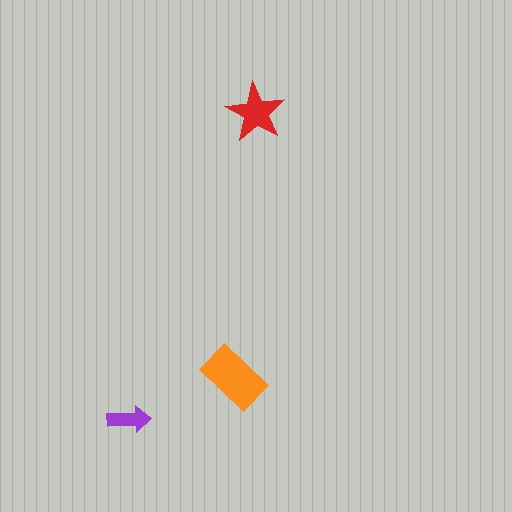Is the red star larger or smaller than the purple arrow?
Larger.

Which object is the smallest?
The purple arrow.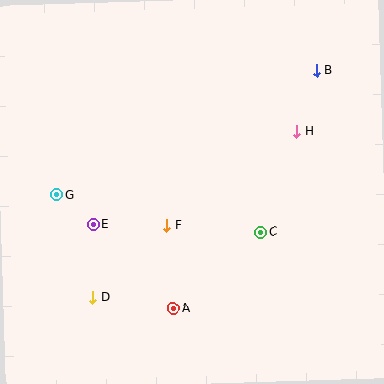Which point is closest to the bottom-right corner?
Point C is closest to the bottom-right corner.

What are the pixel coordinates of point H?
Point H is at (297, 131).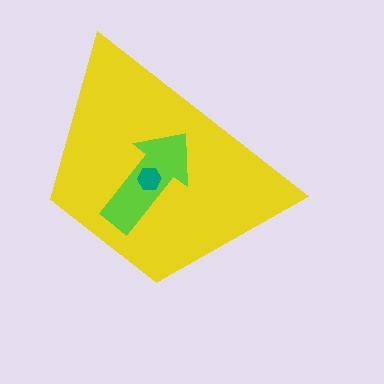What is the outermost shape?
The yellow trapezoid.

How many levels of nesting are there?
3.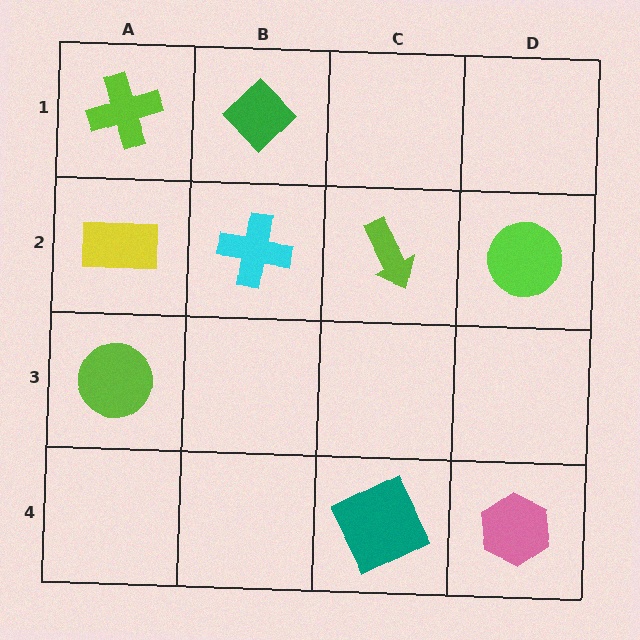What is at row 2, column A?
A yellow rectangle.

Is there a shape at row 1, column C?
No, that cell is empty.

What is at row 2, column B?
A cyan cross.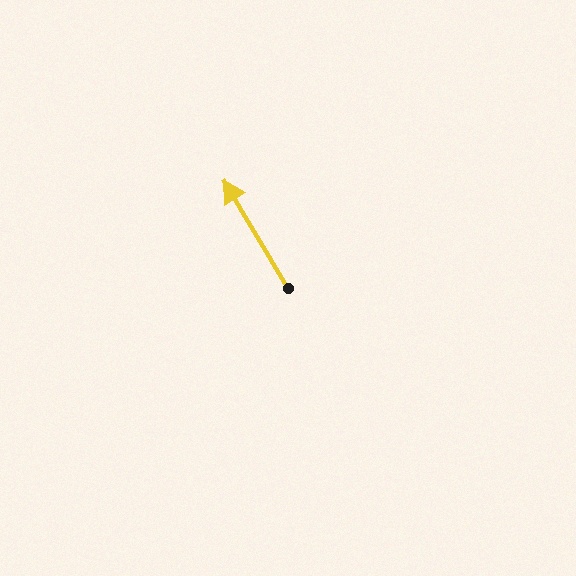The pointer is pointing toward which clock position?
Roughly 11 o'clock.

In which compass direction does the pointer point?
Northwest.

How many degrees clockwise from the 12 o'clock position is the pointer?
Approximately 329 degrees.